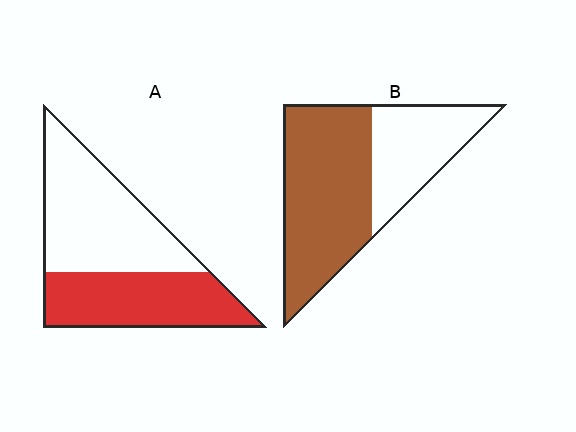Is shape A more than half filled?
No.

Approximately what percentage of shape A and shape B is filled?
A is approximately 45% and B is approximately 65%.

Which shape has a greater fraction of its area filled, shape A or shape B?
Shape B.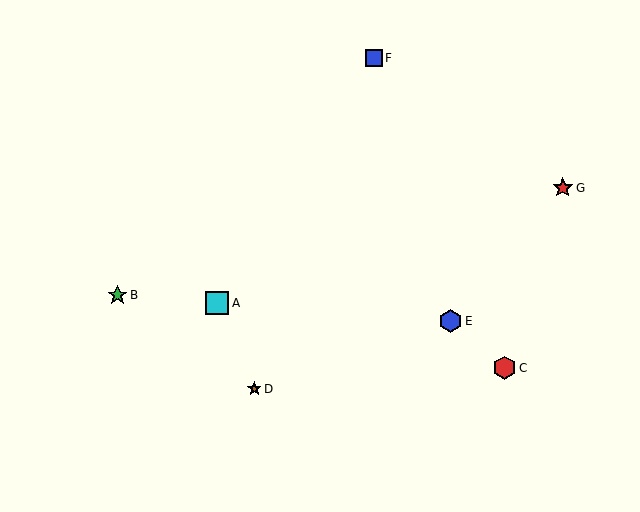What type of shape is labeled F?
Shape F is a blue square.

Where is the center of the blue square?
The center of the blue square is at (374, 58).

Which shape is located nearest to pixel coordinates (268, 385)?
The brown star (labeled D) at (254, 389) is nearest to that location.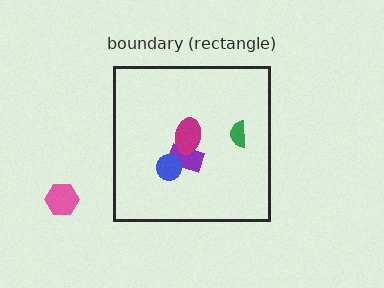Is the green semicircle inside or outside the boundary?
Inside.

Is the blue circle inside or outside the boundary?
Inside.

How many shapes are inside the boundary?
4 inside, 1 outside.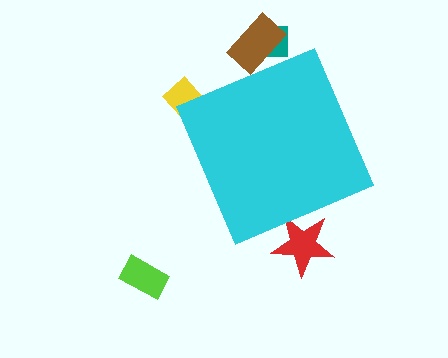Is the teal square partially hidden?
Yes, the teal square is partially hidden behind the cyan diamond.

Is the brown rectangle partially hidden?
Yes, the brown rectangle is partially hidden behind the cyan diamond.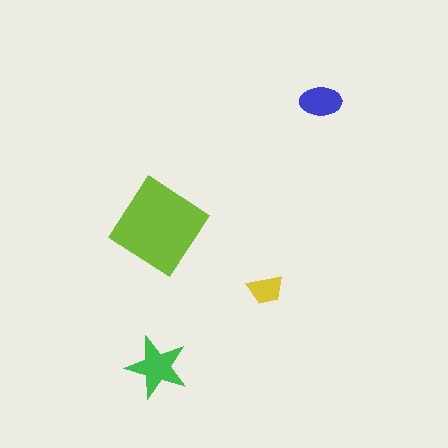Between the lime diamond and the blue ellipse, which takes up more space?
The lime diamond.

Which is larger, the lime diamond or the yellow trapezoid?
The lime diamond.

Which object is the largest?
The lime diamond.